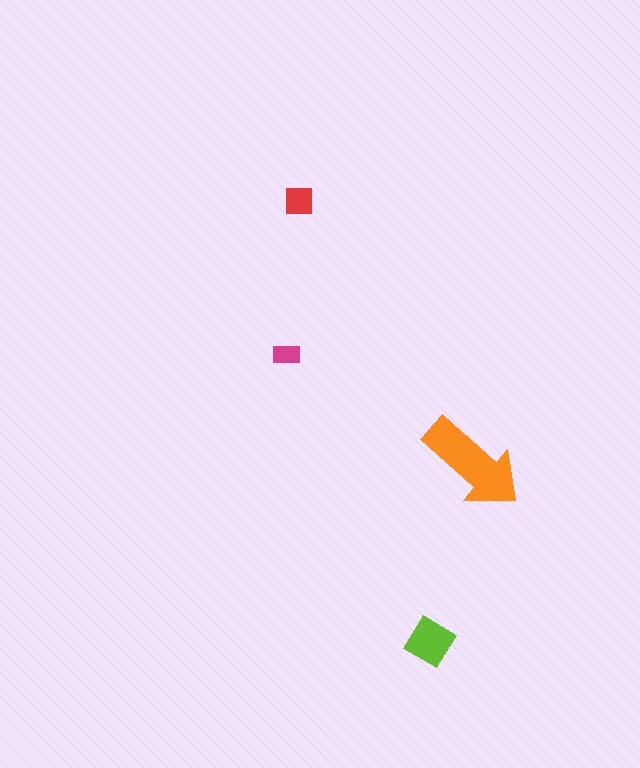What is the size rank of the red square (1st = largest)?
3rd.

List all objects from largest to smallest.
The orange arrow, the lime diamond, the red square, the magenta rectangle.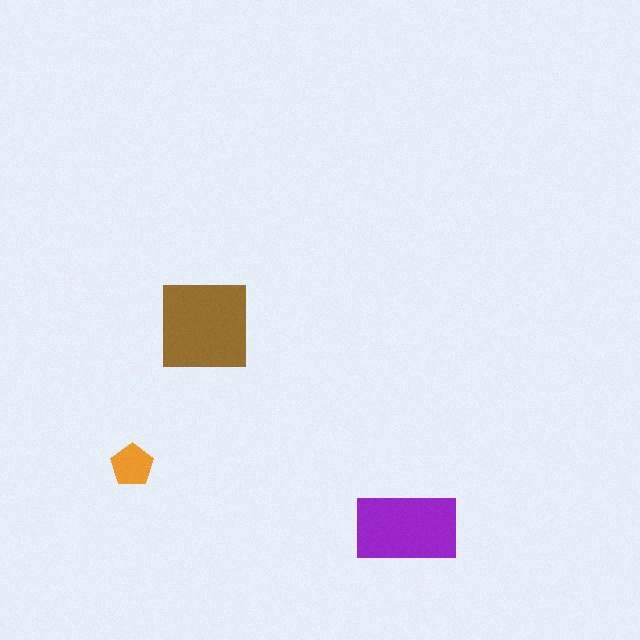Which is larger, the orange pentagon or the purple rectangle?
The purple rectangle.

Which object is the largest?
The brown square.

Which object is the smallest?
The orange pentagon.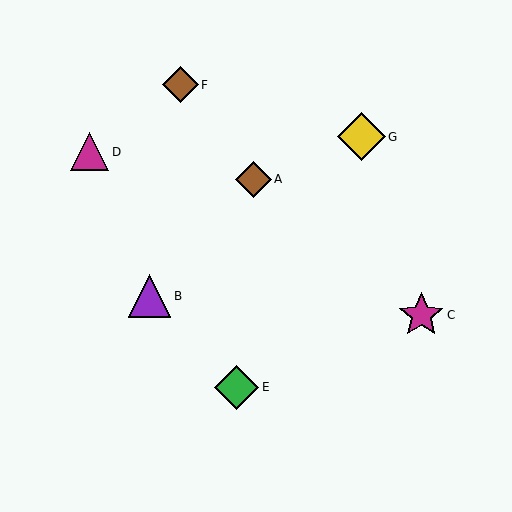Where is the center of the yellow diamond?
The center of the yellow diamond is at (361, 137).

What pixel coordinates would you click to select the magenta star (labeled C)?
Click at (421, 315) to select the magenta star C.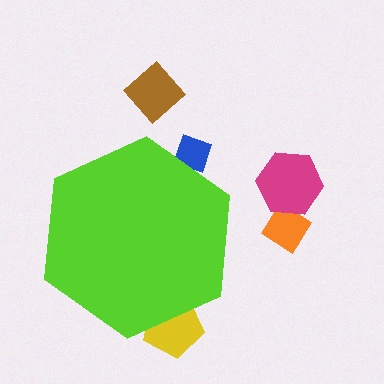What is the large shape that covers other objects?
A lime hexagon.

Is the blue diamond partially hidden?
Yes, the blue diamond is partially hidden behind the lime hexagon.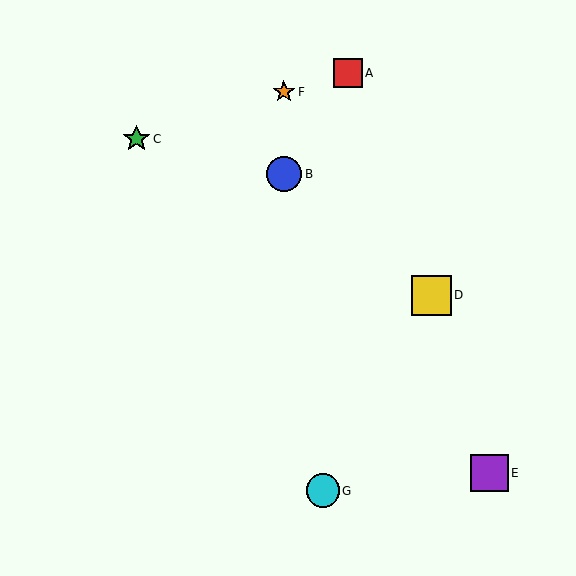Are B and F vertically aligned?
Yes, both are at x≈284.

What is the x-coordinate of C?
Object C is at x≈137.